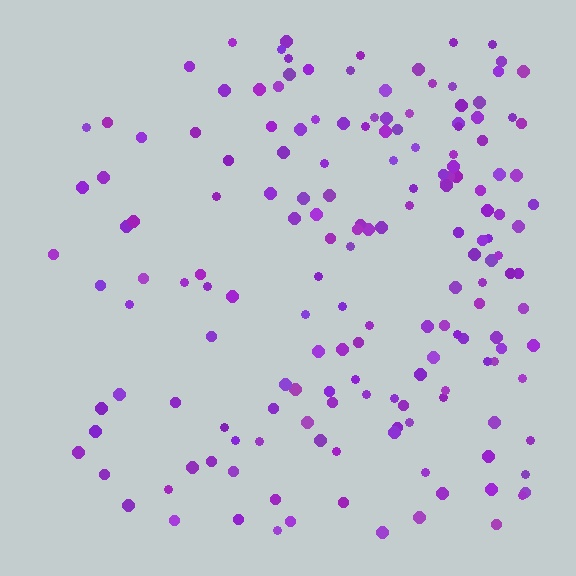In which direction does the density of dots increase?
From left to right, with the right side densest.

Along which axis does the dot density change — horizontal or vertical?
Horizontal.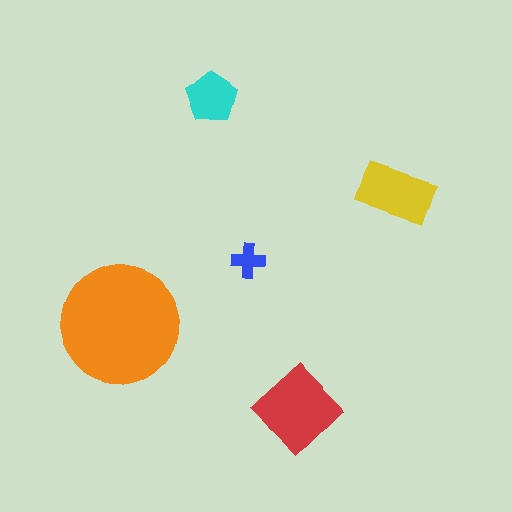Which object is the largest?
The orange circle.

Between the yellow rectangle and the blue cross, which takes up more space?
The yellow rectangle.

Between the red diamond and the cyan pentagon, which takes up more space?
The red diamond.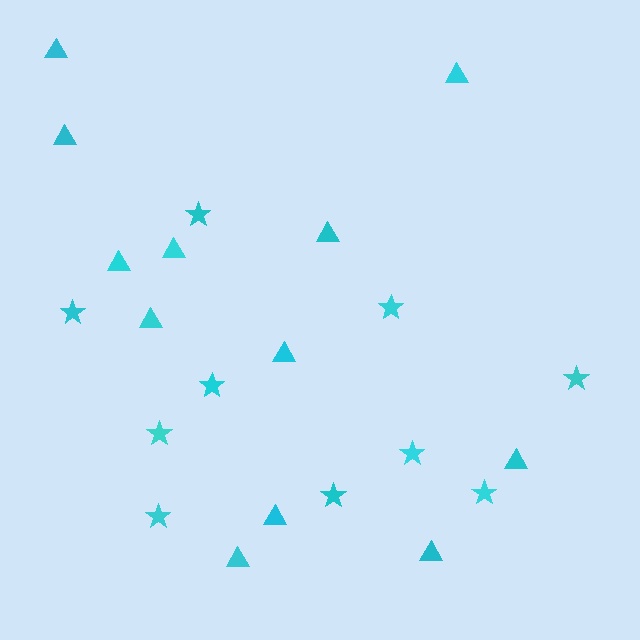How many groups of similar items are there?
There are 2 groups: one group of stars (10) and one group of triangles (12).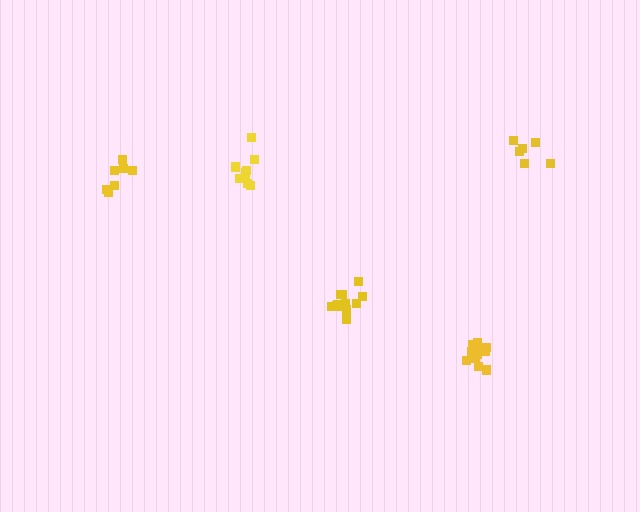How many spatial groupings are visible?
There are 5 spatial groupings.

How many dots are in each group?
Group 1: 7 dots, Group 2: 12 dots, Group 3: 6 dots, Group 4: 12 dots, Group 5: 9 dots (46 total).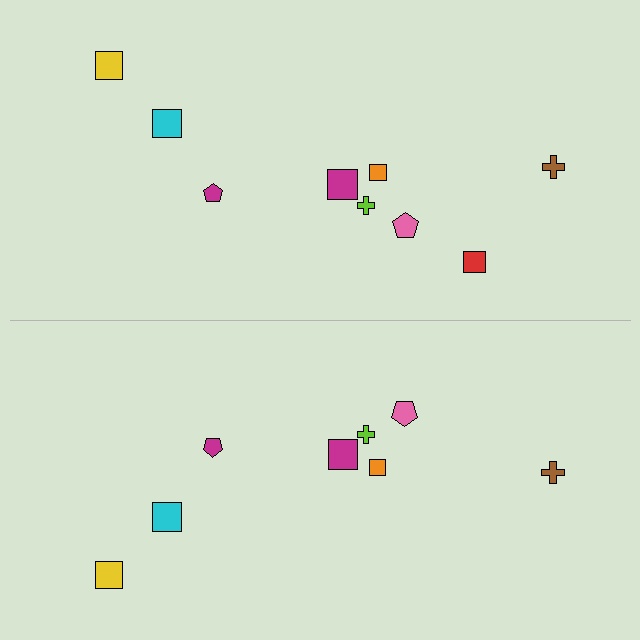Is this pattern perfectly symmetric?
No, the pattern is not perfectly symmetric. A red square is missing from the bottom side.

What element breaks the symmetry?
A red square is missing from the bottom side.